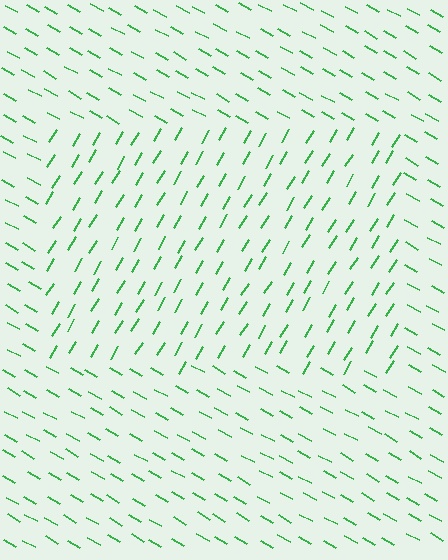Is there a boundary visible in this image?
Yes, there is a texture boundary formed by a change in line orientation.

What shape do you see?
I see a rectangle.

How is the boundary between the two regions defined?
The boundary is defined purely by a change in line orientation (approximately 88 degrees difference). All lines are the same color and thickness.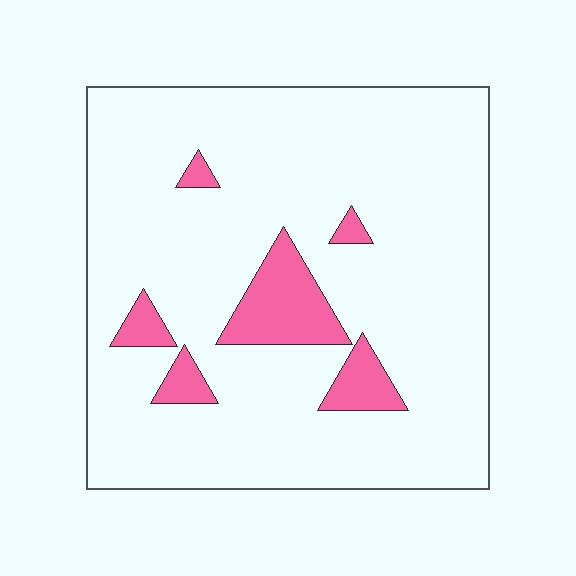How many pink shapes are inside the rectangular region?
6.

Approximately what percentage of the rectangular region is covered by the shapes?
Approximately 10%.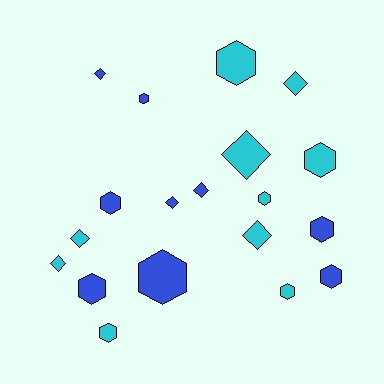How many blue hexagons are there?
There are 6 blue hexagons.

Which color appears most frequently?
Cyan, with 10 objects.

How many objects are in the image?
There are 19 objects.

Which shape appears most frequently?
Hexagon, with 11 objects.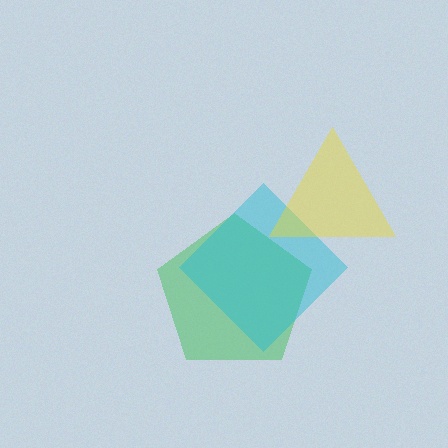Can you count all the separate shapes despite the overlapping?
Yes, there are 3 separate shapes.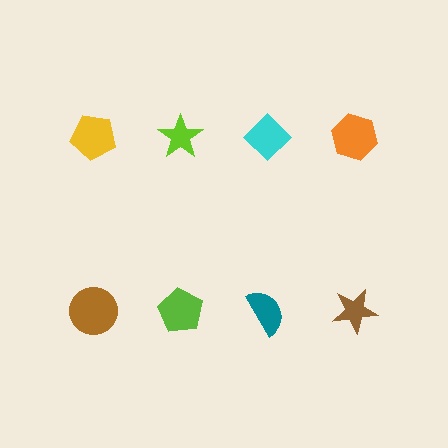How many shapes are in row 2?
4 shapes.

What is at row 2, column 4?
A brown star.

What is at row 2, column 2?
A lime pentagon.